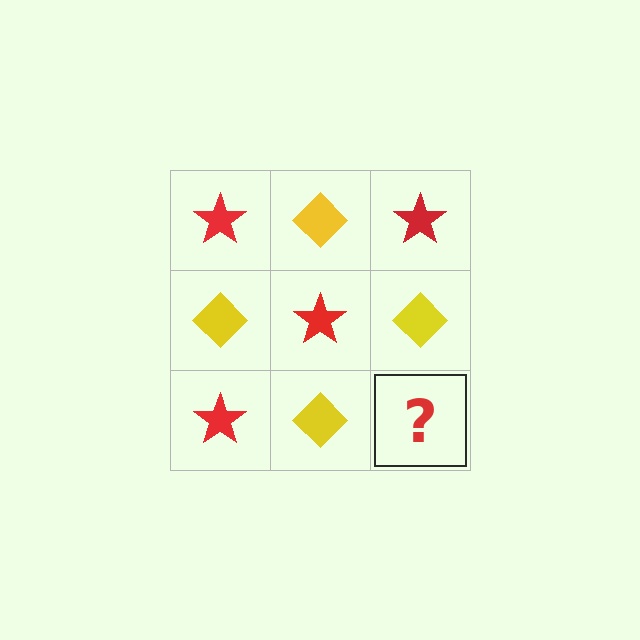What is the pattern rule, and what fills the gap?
The rule is that it alternates red star and yellow diamond in a checkerboard pattern. The gap should be filled with a red star.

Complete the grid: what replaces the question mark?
The question mark should be replaced with a red star.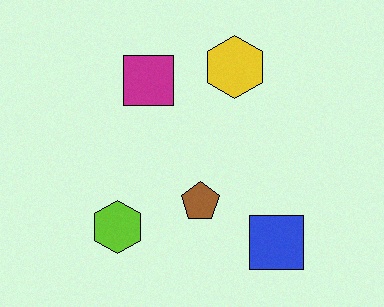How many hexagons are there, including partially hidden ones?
There are 2 hexagons.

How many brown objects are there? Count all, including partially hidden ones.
There is 1 brown object.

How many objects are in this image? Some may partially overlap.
There are 5 objects.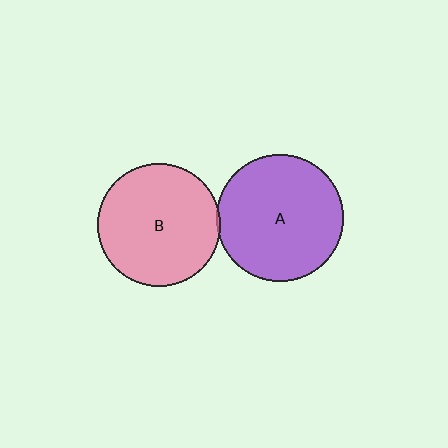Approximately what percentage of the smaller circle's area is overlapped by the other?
Approximately 5%.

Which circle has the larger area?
Circle A (purple).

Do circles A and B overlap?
Yes.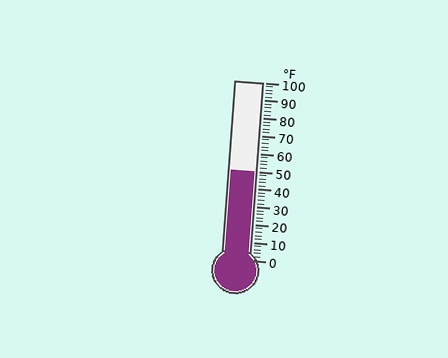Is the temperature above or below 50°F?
The temperature is at 50°F.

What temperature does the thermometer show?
The thermometer shows approximately 50°F.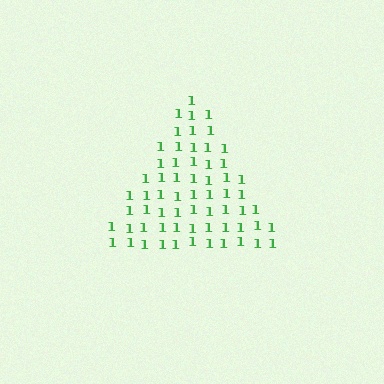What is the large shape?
The large shape is a triangle.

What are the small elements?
The small elements are digit 1's.